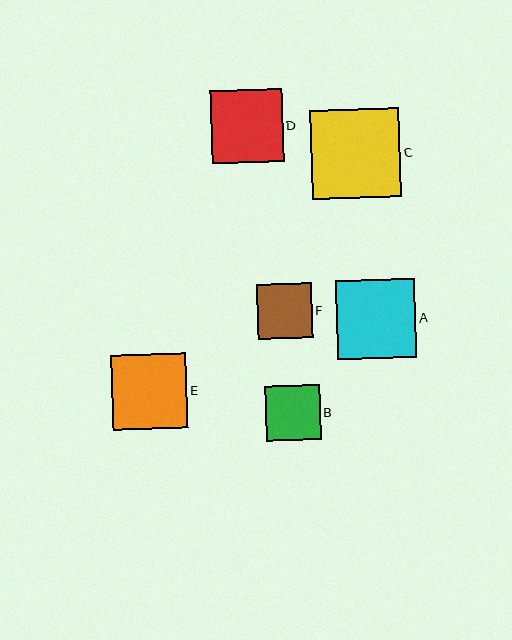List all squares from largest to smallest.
From largest to smallest: C, A, E, D, B, F.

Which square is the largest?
Square C is the largest with a size of approximately 89 pixels.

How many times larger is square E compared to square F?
Square E is approximately 1.4 times the size of square F.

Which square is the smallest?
Square F is the smallest with a size of approximately 54 pixels.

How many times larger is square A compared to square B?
Square A is approximately 1.4 times the size of square B.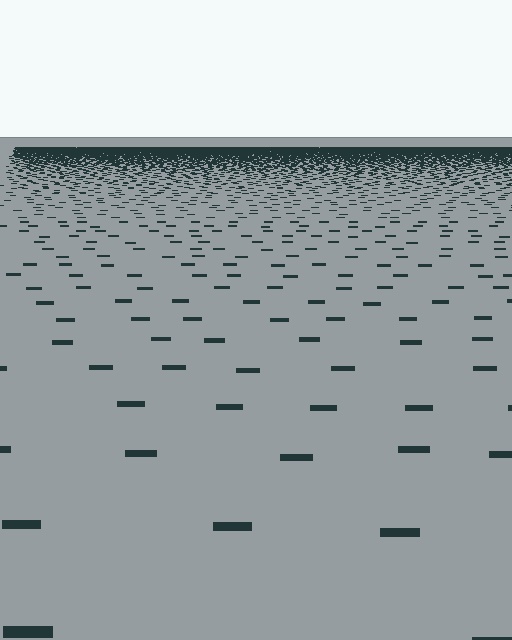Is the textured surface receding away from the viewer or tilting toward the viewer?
The surface is receding away from the viewer. Texture elements get smaller and denser toward the top.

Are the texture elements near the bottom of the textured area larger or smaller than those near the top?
Larger. Near the bottom, elements are closer to the viewer and appear at a bigger on-screen size.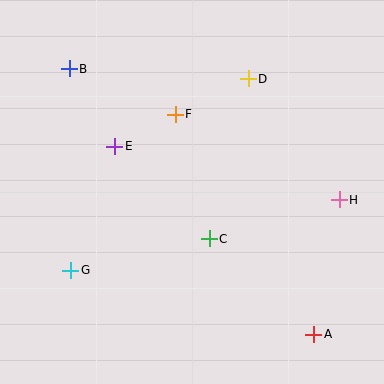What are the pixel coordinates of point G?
Point G is at (71, 270).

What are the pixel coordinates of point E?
Point E is at (115, 146).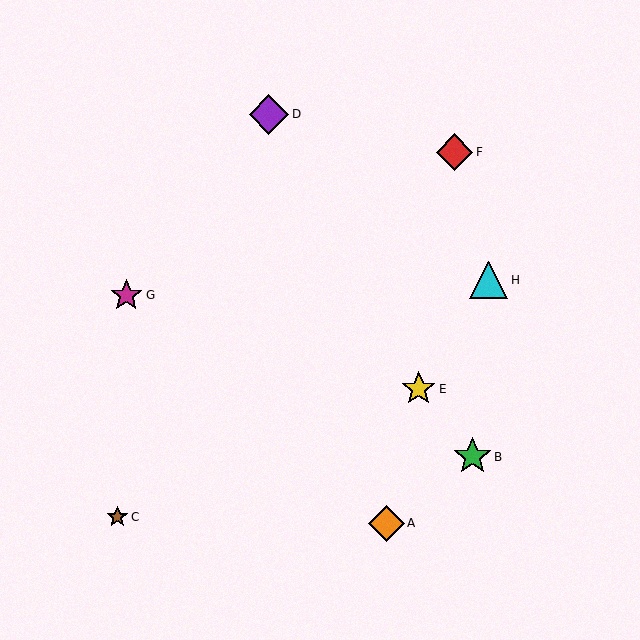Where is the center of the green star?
The center of the green star is at (473, 457).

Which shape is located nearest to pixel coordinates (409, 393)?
The yellow star (labeled E) at (419, 389) is nearest to that location.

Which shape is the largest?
The purple diamond (labeled D) is the largest.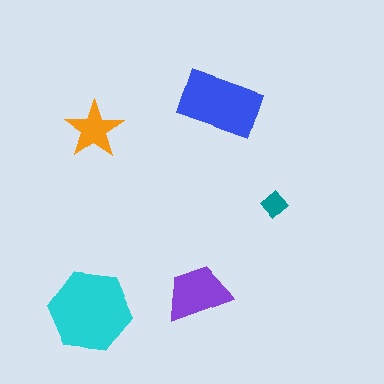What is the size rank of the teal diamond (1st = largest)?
5th.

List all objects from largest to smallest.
The cyan hexagon, the blue rectangle, the purple trapezoid, the orange star, the teal diamond.